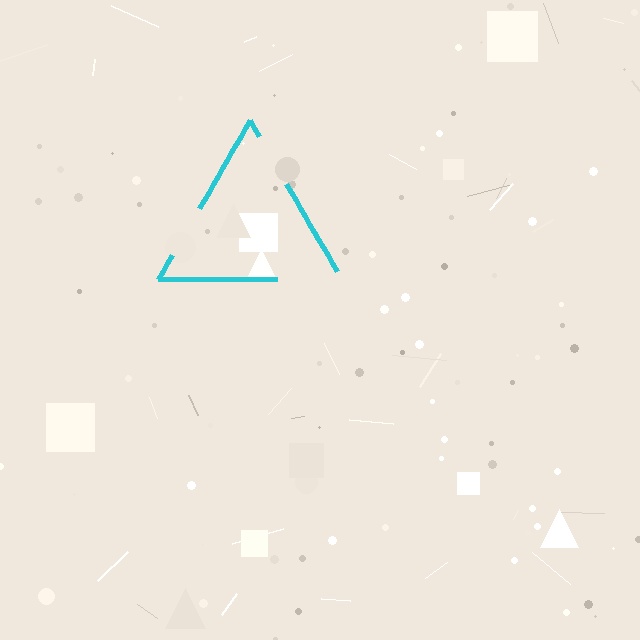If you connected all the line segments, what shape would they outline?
They would outline a triangle.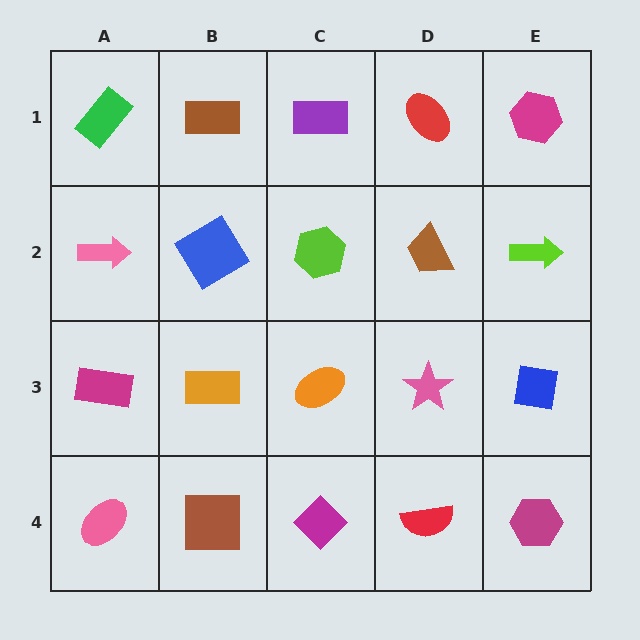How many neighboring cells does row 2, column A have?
3.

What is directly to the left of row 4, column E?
A red semicircle.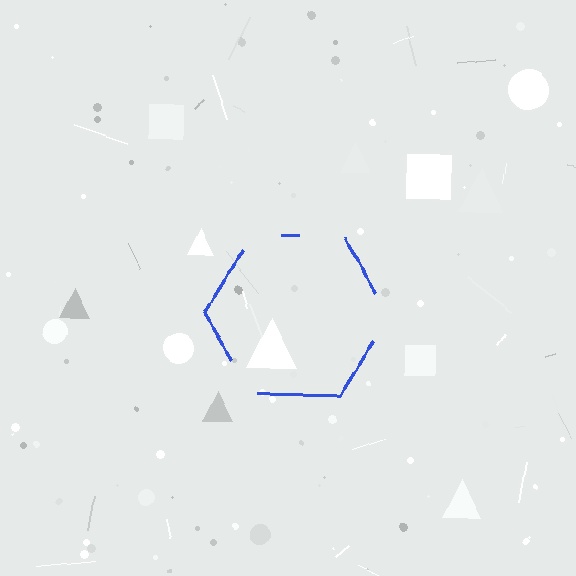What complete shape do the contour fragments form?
The contour fragments form a hexagon.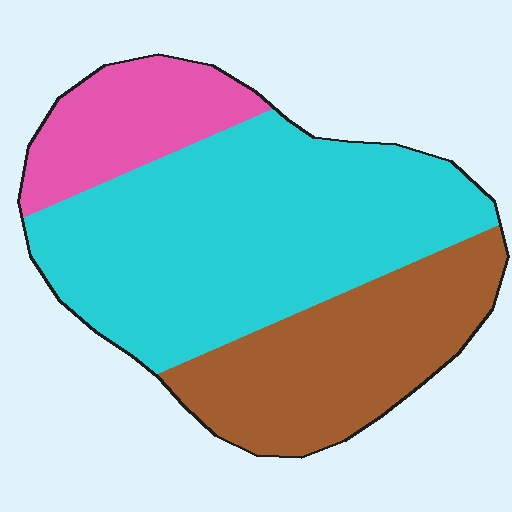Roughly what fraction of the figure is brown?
Brown takes up between a quarter and a half of the figure.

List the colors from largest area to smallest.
From largest to smallest: cyan, brown, pink.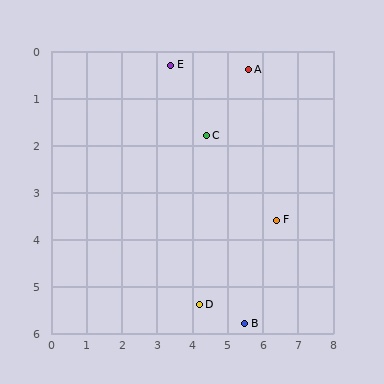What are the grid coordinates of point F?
Point F is at approximately (6.4, 3.6).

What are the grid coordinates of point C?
Point C is at approximately (4.4, 1.8).